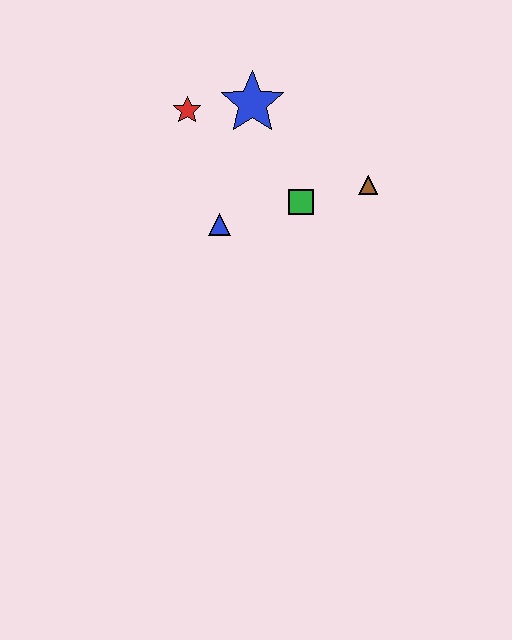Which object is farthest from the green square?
The red star is farthest from the green square.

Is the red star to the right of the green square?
No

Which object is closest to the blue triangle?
The green square is closest to the blue triangle.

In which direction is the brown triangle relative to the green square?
The brown triangle is to the right of the green square.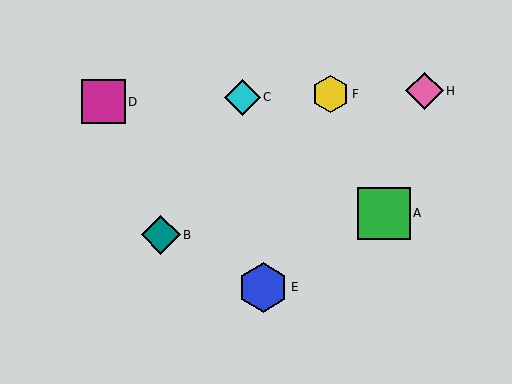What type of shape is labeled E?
Shape E is a blue hexagon.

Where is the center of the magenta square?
The center of the magenta square is at (104, 102).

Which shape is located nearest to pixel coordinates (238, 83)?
The cyan diamond (labeled C) at (243, 97) is nearest to that location.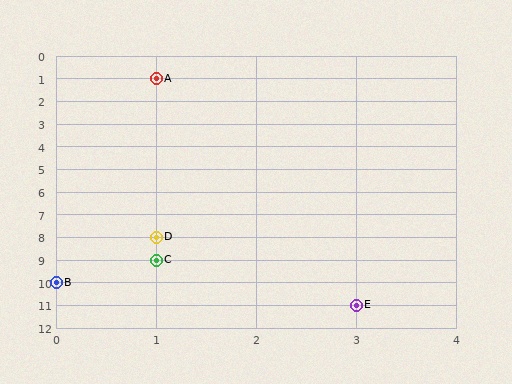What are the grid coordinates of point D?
Point D is at grid coordinates (1, 8).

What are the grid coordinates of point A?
Point A is at grid coordinates (1, 1).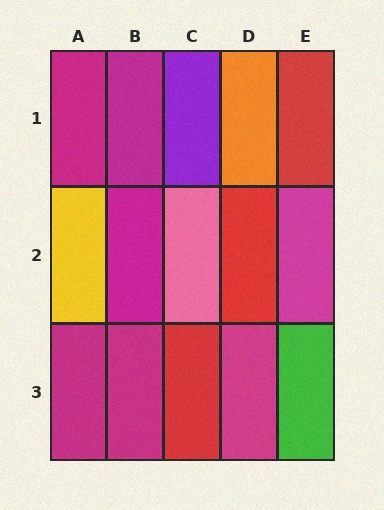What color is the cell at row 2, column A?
Yellow.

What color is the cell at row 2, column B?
Magenta.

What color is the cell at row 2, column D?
Red.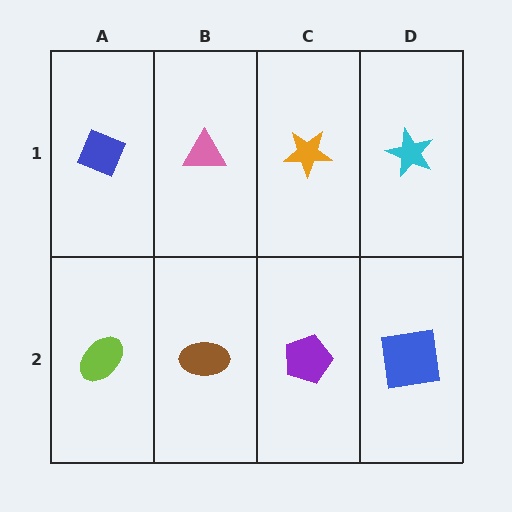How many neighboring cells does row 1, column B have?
3.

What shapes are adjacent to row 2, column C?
An orange star (row 1, column C), a brown ellipse (row 2, column B), a blue square (row 2, column D).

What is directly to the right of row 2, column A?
A brown ellipse.